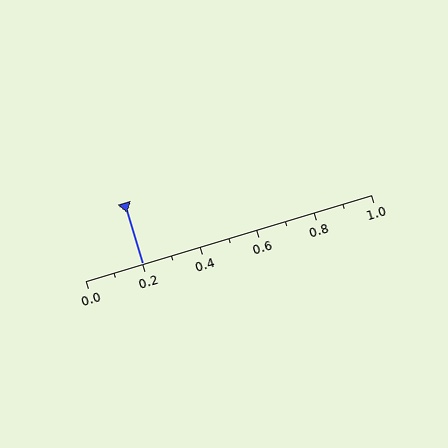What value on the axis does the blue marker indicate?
The marker indicates approximately 0.2.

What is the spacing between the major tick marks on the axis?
The major ticks are spaced 0.2 apart.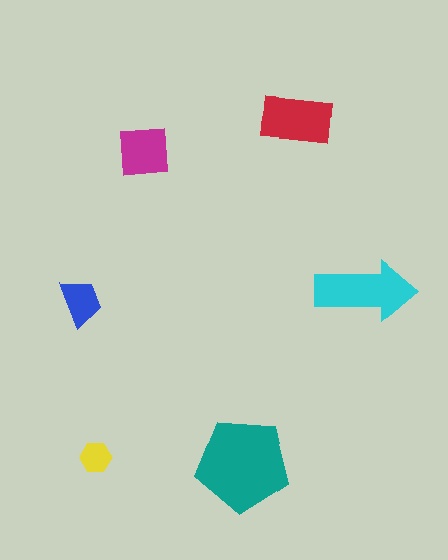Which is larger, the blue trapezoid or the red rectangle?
The red rectangle.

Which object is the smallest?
The yellow hexagon.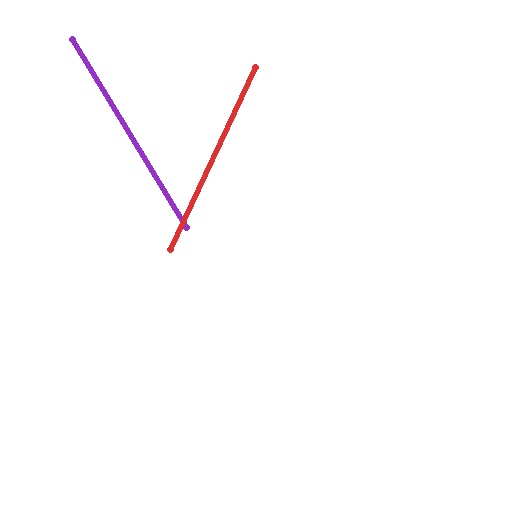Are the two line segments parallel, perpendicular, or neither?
Neither parallel nor perpendicular — they differ by about 56°.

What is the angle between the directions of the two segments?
Approximately 56 degrees.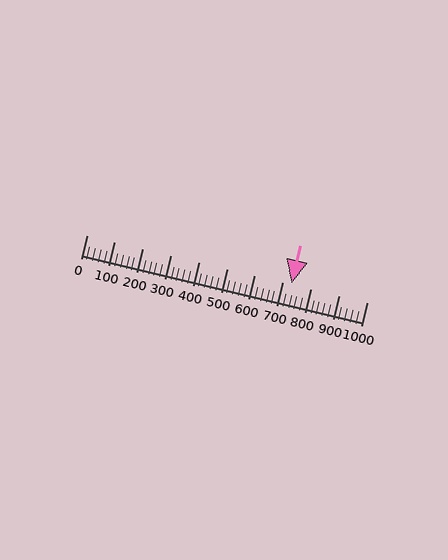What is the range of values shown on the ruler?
The ruler shows values from 0 to 1000.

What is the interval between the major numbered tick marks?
The major tick marks are spaced 100 units apart.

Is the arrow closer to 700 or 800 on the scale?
The arrow is closer to 700.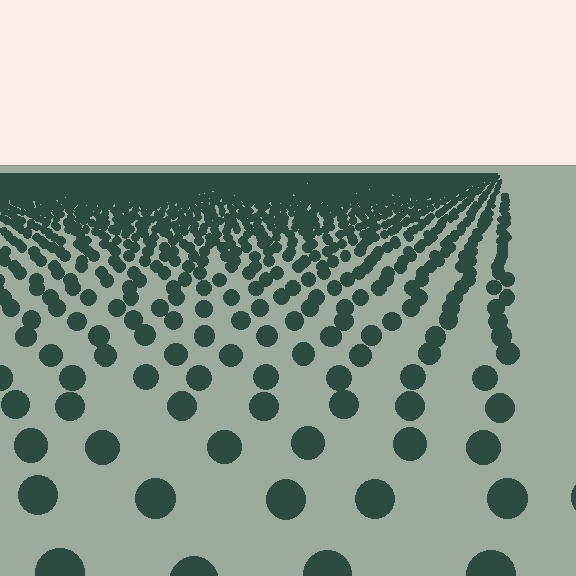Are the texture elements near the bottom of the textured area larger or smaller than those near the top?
Larger. Near the bottom, elements are closer to the viewer and appear at a bigger on-screen size.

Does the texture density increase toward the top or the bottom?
Density increases toward the top.